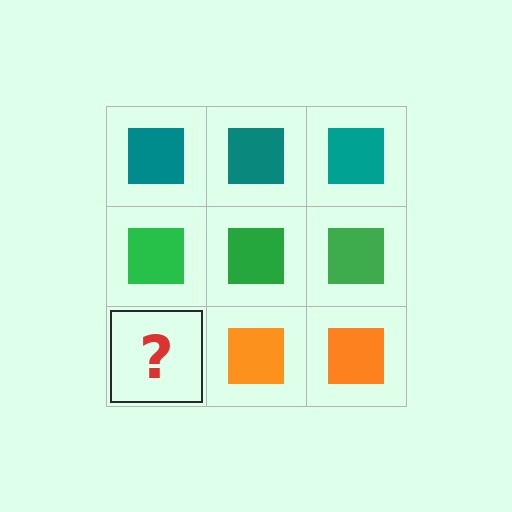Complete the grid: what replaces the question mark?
The question mark should be replaced with an orange square.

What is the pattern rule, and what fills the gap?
The rule is that each row has a consistent color. The gap should be filled with an orange square.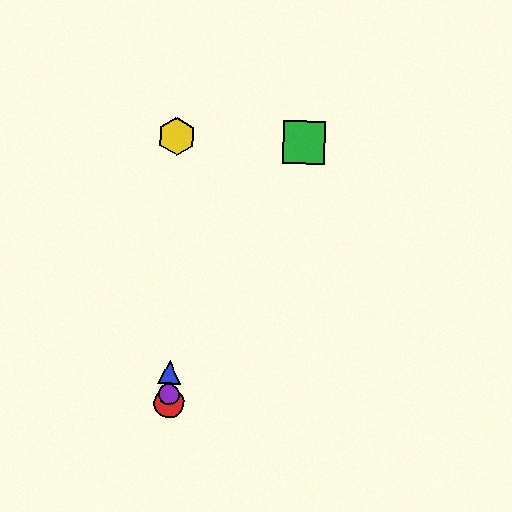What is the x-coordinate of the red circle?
The red circle is at x≈169.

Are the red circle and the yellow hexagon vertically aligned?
Yes, both are at x≈169.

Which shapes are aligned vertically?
The red circle, the blue triangle, the yellow hexagon, the purple circle are aligned vertically.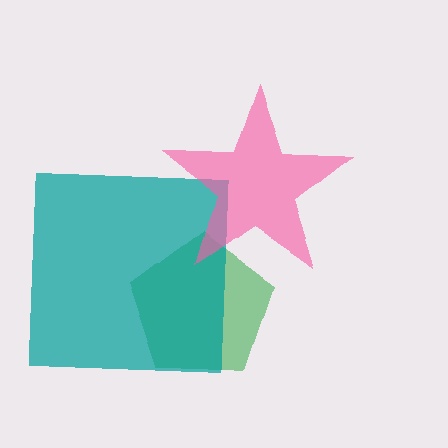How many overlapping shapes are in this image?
There are 3 overlapping shapes in the image.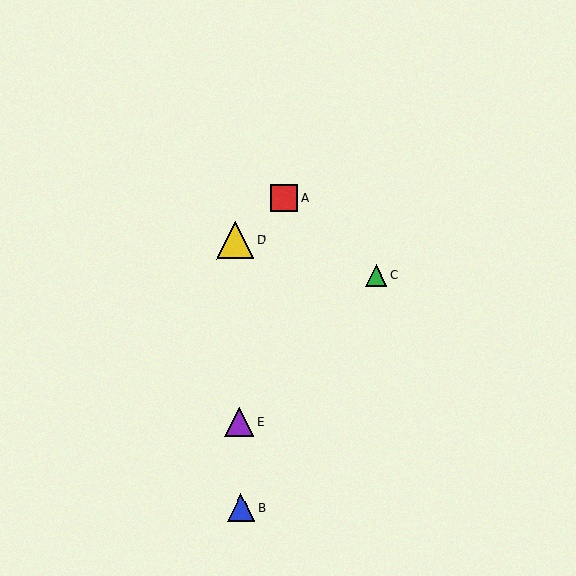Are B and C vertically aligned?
No, B is at x≈241 and C is at x≈376.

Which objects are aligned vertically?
Objects B, D, E are aligned vertically.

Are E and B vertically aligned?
Yes, both are at x≈239.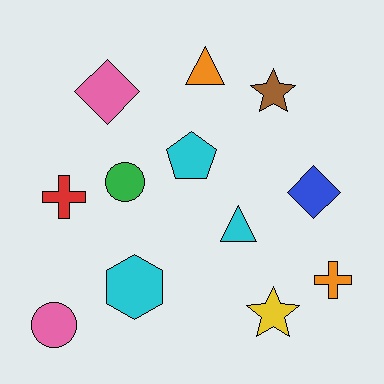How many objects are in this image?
There are 12 objects.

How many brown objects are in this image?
There is 1 brown object.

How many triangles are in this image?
There are 2 triangles.